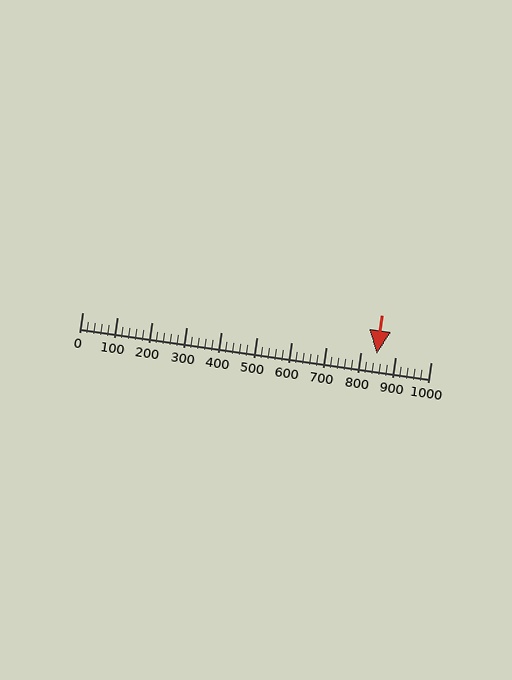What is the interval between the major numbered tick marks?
The major tick marks are spaced 100 units apart.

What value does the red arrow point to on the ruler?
The red arrow points to approximately 845.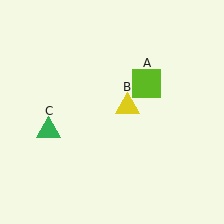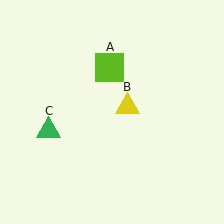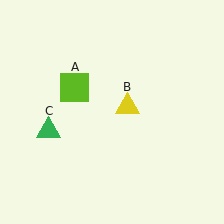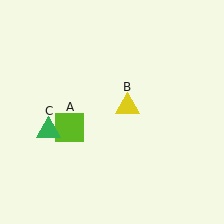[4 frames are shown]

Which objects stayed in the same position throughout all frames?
Yellow triangle (object B) and green triangle (object C) remained stationary.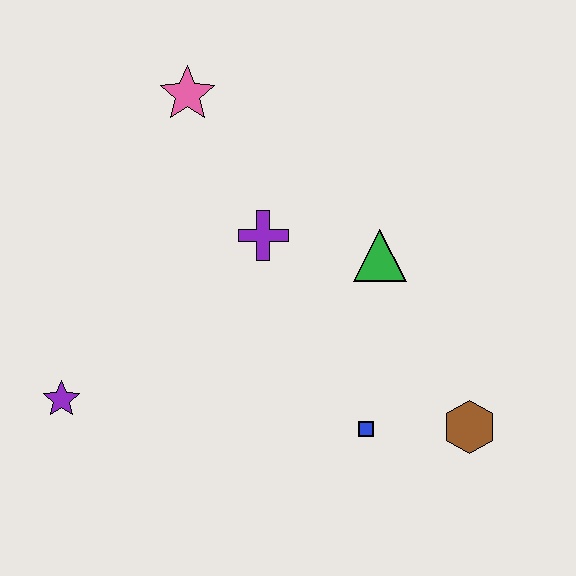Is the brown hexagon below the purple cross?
Yes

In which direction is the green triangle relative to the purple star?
The green triangle is to the right of the purple star.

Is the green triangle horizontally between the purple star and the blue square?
No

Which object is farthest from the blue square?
The pink star is farthest from the blue square.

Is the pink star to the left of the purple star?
No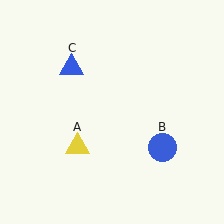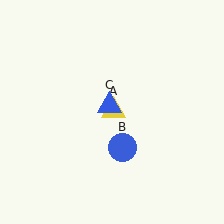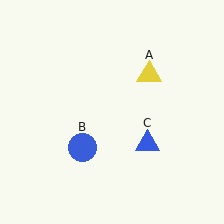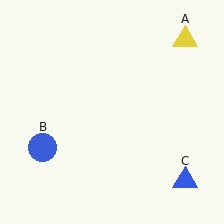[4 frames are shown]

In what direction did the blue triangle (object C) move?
The blue triangle (object C) moved down and to the right.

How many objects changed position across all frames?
3 objects changed position: yellow triangle (object A), blue circle (object B), blue triangle (object C).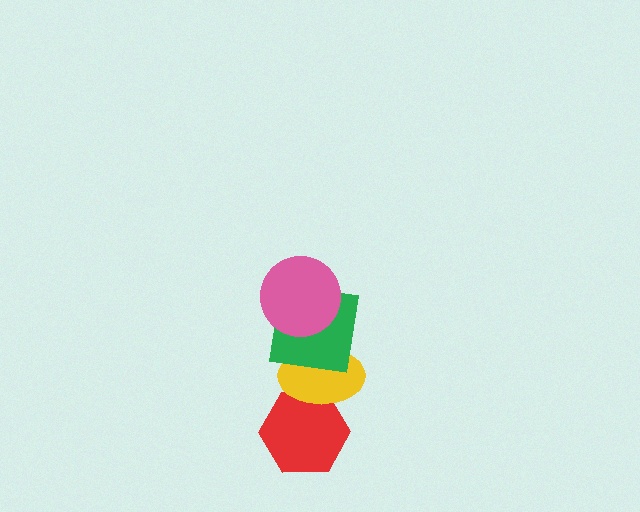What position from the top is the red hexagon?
The red hexagon is 4th from the top.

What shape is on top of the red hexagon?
The yellow ellipse is on top of the red hexagon.